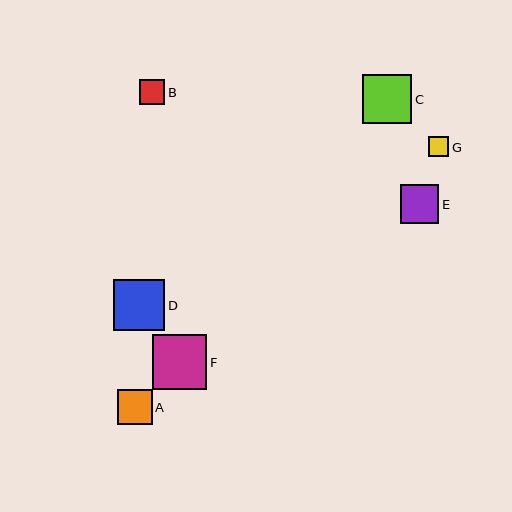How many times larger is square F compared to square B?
Square F is approximately 2.2 times the size of square B.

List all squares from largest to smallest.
From largest to smallest: F, D, C, E, A, B, G.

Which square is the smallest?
Square G is the smallest with a size of approximately 20 pixels.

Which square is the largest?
Square F is the largest with a size of approximately 55 pixels.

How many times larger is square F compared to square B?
Square F is approximately 2.2 times the size of square B.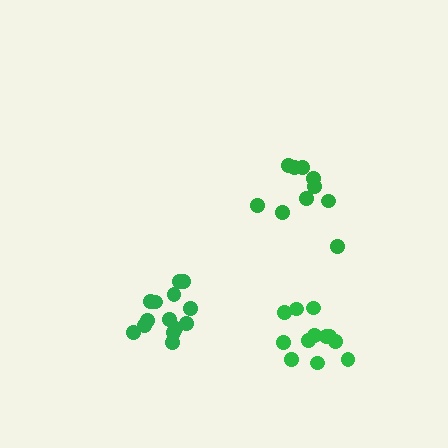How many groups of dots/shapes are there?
There are 3 groups.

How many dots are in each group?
Group 1: 12 dots, Group 2: 14 dots, Group 3: 10 dots (36 total).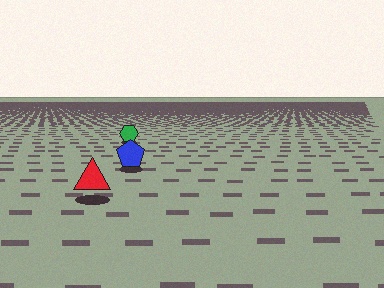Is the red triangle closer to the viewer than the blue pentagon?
Yes. The red triangle is closer — you can tell from the texture gradient: the ground texture is coarser near it.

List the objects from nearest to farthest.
From nearest to farthest: the red triangle, the blue pentagon, the green hexagon.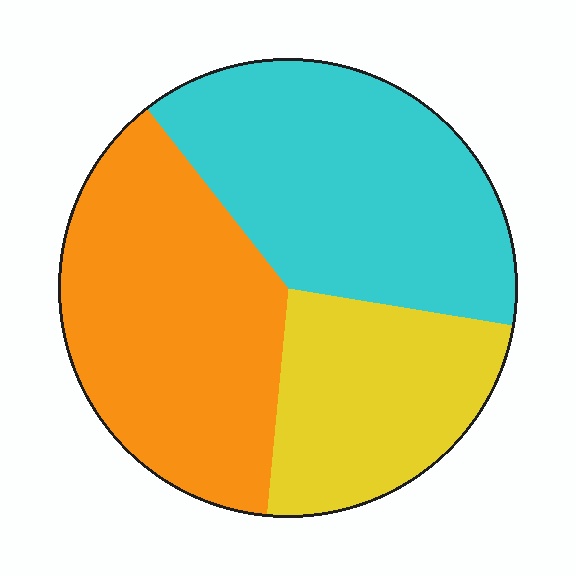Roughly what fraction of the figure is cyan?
Cyan takes up between a quarter and a half of the figure.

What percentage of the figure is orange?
Orange covers 38% of the figure.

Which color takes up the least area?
Yellow, at roughly 25%.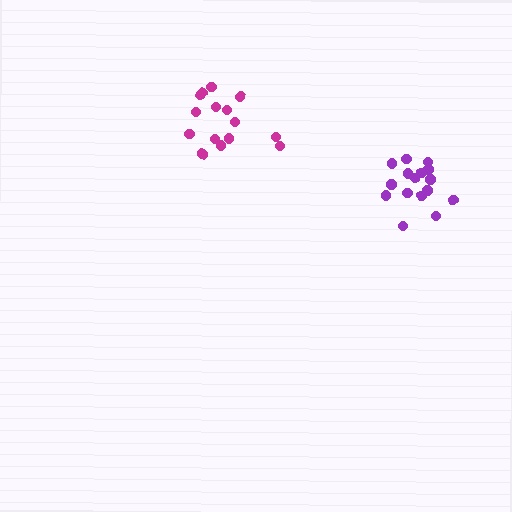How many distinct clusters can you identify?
There are 2 distinct clusters.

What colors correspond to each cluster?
The clusters are colored: magenta, purple.